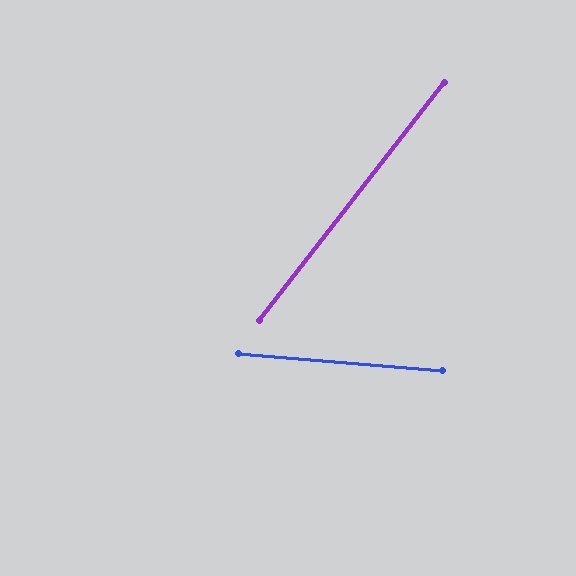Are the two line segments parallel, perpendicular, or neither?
Neither parallel nor perpendicular — they differ by about 57°.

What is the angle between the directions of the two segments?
Approximately 57 degrees.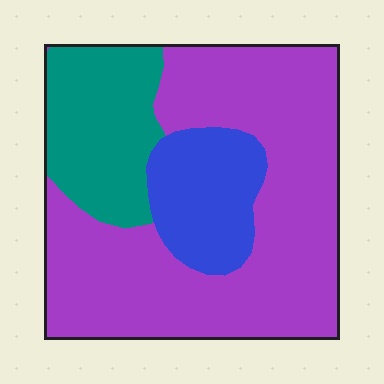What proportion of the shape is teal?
Teal takes up less than a quarter of the shape.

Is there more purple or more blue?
Purple.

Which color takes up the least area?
Blue, at roughly 15%.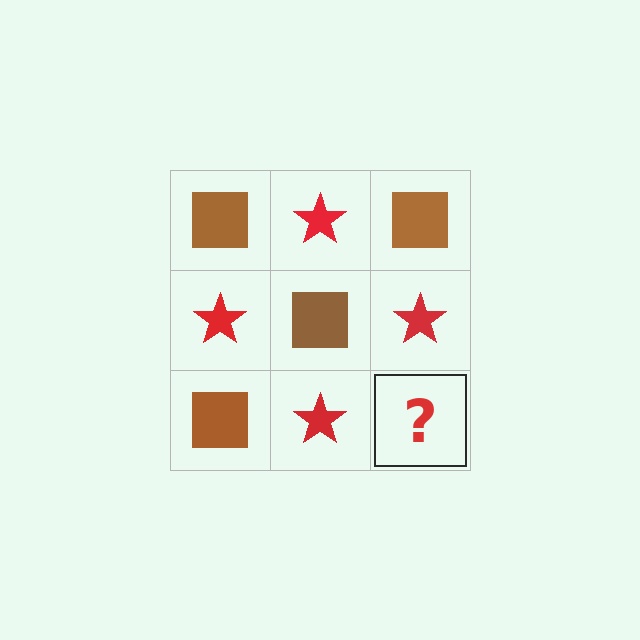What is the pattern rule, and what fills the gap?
The rule is that it alternates brown square and red star in a checkerboard pattern. The gap should be filled with a brown square.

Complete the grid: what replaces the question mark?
The question mark should be replaced with a brown square.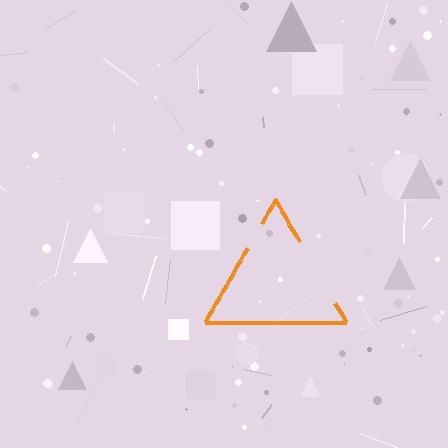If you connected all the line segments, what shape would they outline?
They would outline a triangle.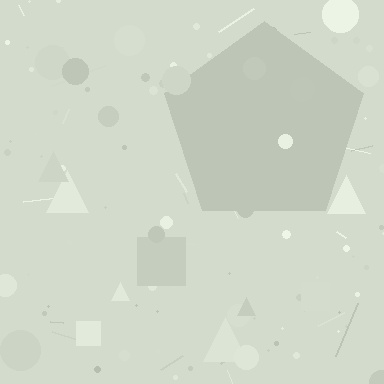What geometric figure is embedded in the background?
A pentagon is embedded in the background.